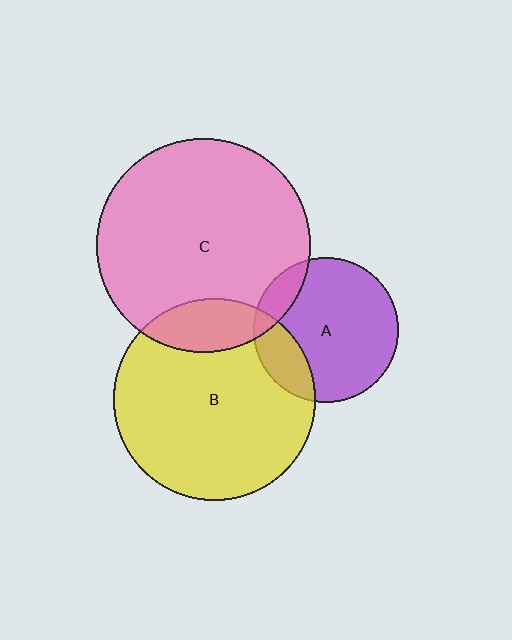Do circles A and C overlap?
Yes.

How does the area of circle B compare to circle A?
Approximately 1.9 times.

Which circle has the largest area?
Circle C (pink).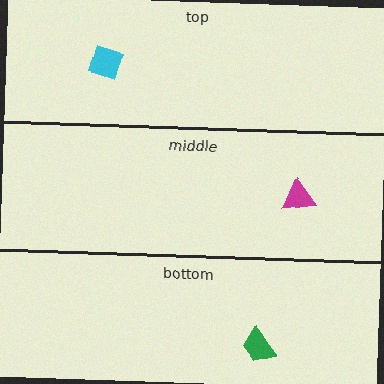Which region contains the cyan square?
The top region.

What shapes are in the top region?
The cyan square.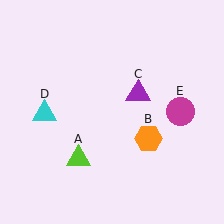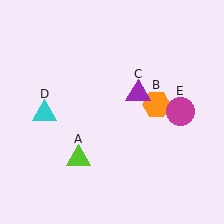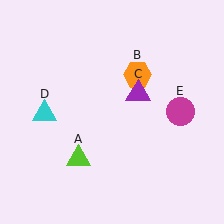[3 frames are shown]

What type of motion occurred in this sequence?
The orange hexagon (object B) rotated counterclockwise around the center of the scene.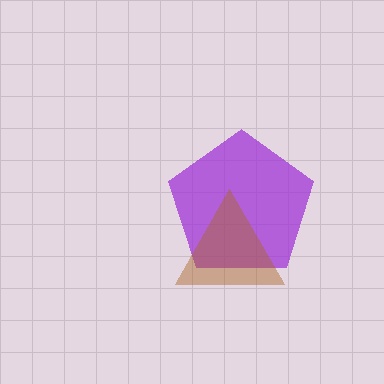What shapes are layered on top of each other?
The layered shapes are: a purple pentagon, a brown triangle.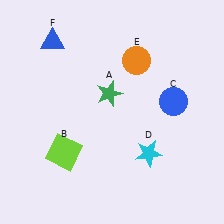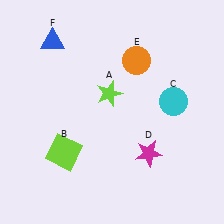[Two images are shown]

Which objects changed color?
A changed from green to lime. C changed from blue to cyan. D changed from cyan to magenta.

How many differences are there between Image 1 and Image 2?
There are 3 differences between the two images.